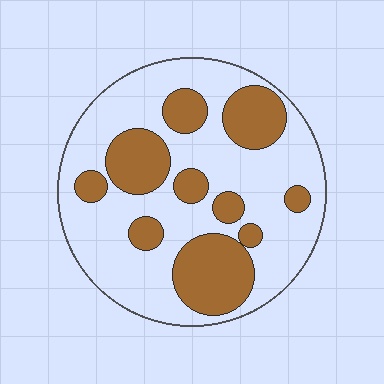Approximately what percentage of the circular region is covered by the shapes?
Approximately 35%.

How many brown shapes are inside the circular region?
10.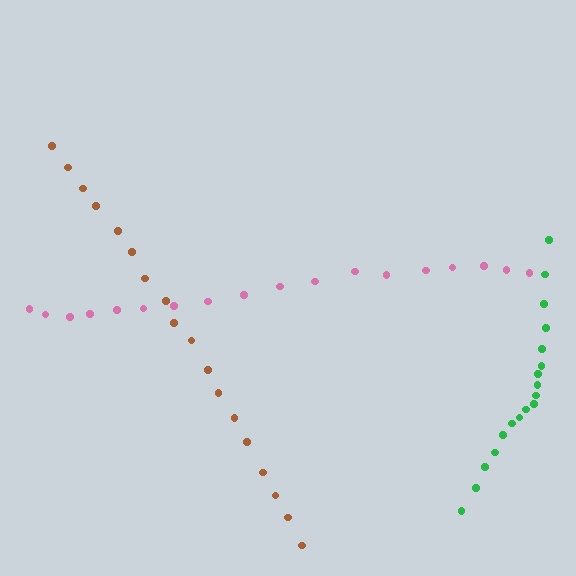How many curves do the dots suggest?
There are 3 distinct paths.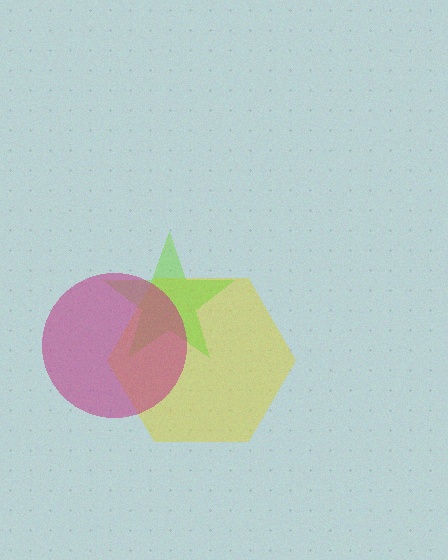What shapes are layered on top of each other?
The layered shapes are: a yellow hexagon, a lime star, a magenta circle.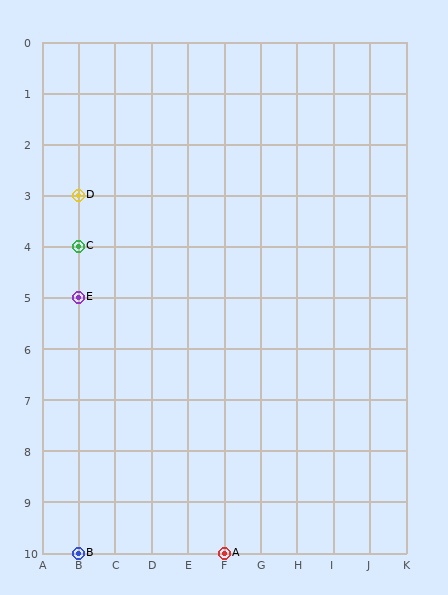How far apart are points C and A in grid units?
Points C and A are 4 columns and 6 rows apart (about 7.2 grid units diagonally).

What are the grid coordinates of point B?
Point B is at grid coordinates (B, 10).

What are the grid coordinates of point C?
Point C is at grid coordinates (B, 4).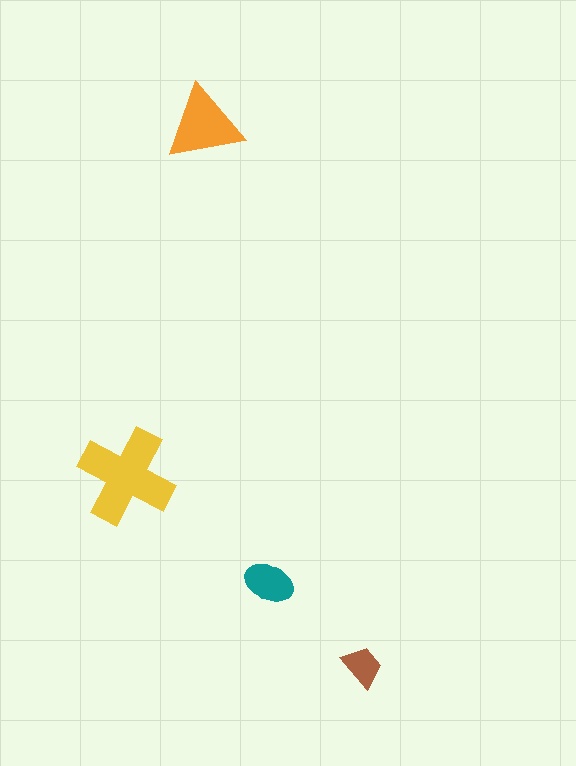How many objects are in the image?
There are 4 objects in the image.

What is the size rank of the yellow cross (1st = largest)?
1st.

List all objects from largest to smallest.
The yellow cross, the orange triangle, the teal ellipse, the brown trapezoid.